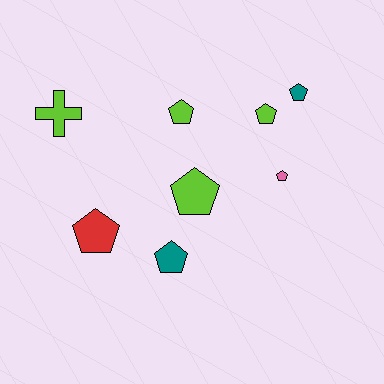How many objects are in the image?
There are 8 objects.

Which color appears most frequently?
Lime, with 4 objects.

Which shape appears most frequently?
Pentagon, with 7 objects.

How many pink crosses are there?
There are no pink crosses.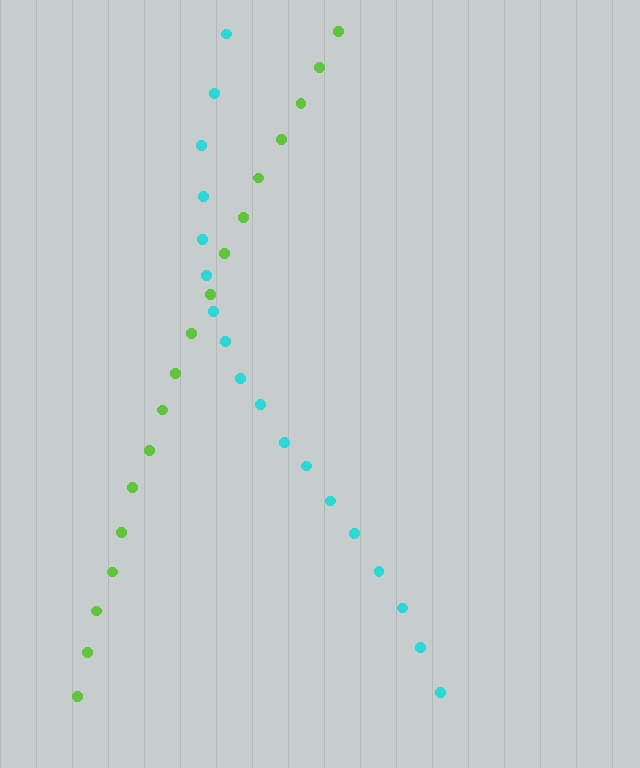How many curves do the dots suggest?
There are 2 distinct paths.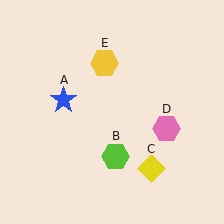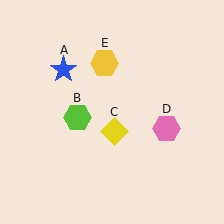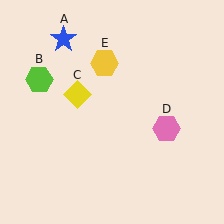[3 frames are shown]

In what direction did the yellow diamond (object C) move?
The yellow diamond (object C) moved up and to the left.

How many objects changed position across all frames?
3 objects changed position: blue star (object A), lime hexagon (object B), yellow diamond (object C).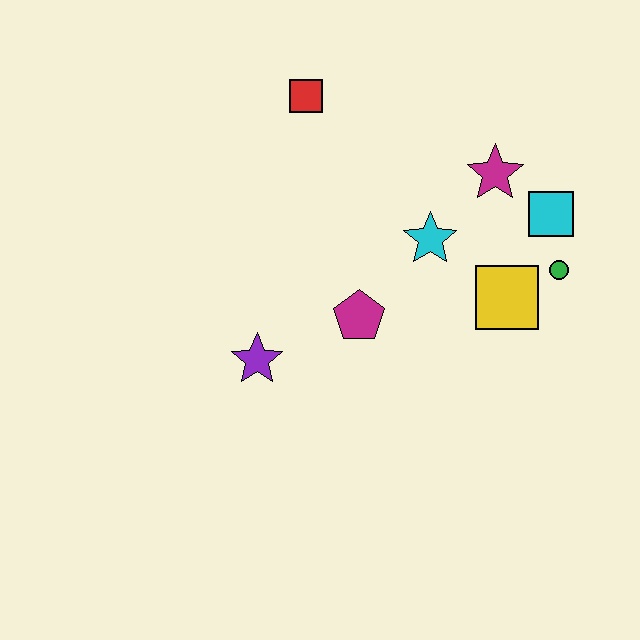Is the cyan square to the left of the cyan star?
No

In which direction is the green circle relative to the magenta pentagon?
The green circle is to the right of the magenta pentagon.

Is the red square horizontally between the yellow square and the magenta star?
No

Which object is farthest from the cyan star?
The purple star is farthest from the cyan star.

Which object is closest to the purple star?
The magenta pentagon is closest to the purple star.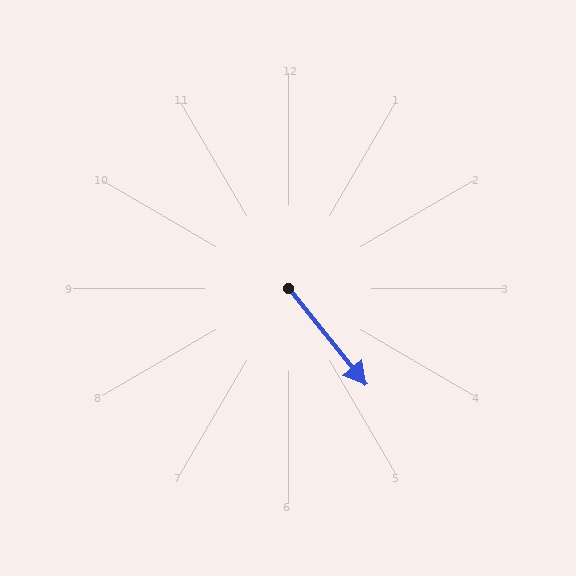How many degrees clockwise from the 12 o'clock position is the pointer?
Approximately 141 degrees.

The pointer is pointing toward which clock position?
Roughly 5 o'clock.